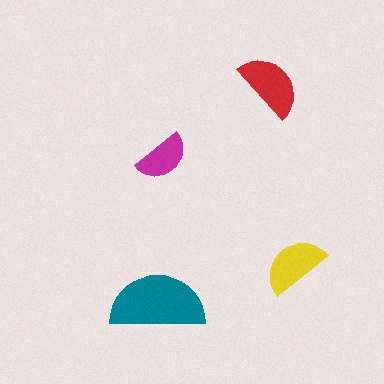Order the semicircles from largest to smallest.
the teal one, the red one, the yellow one, the magenta one.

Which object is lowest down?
The teal semicircle is bottommost.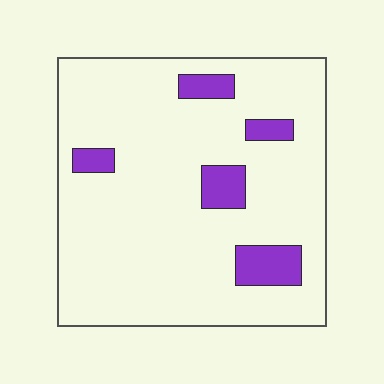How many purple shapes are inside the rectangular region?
5.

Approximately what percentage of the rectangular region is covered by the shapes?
Approximately 10%.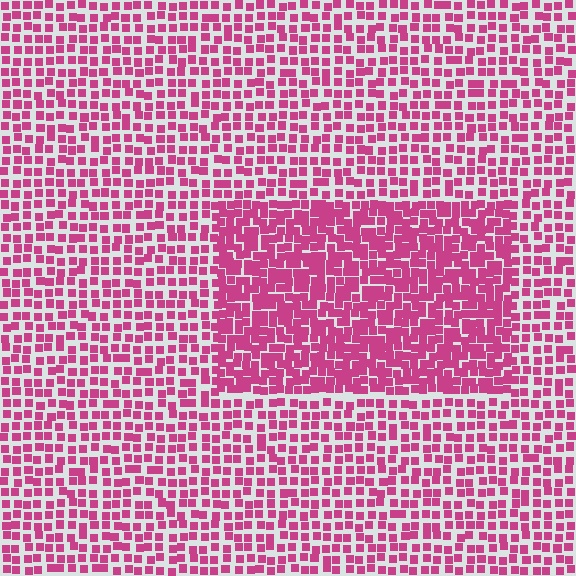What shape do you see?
I see a rectangle.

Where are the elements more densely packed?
The elements are more densely packed inside the rectangle boundary.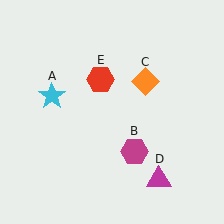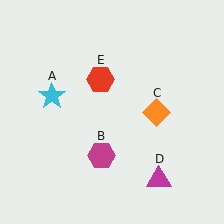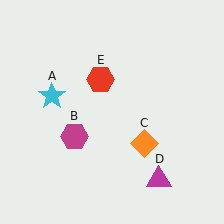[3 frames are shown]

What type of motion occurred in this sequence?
The magenta hexagon (object B), orange diamond (object C) rotated clockwise around the center of the scene.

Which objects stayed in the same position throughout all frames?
Cyan star (object A) and magenta triangle (object D) and red hexagon (object E) remained stationary.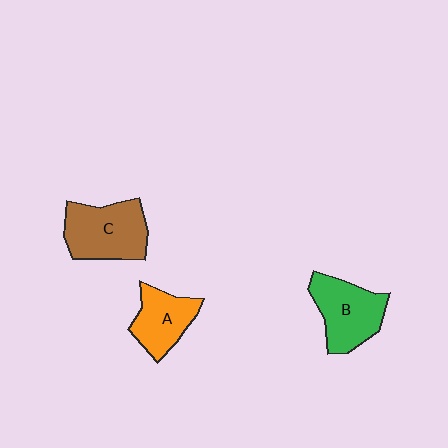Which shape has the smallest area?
Shape A (orange).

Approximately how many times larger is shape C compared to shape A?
Approximately 1.4 times.